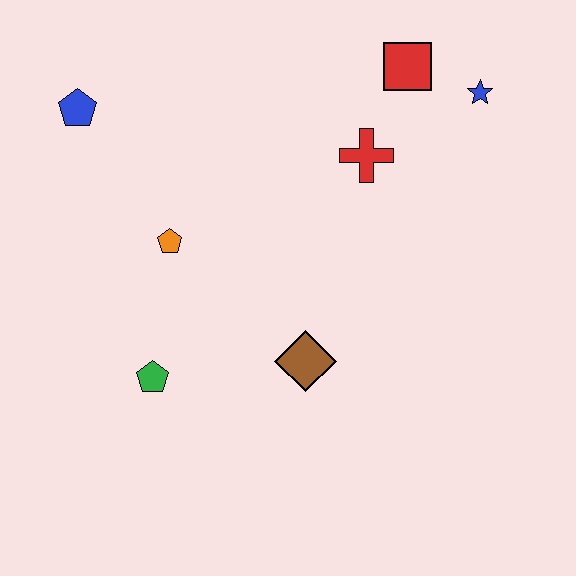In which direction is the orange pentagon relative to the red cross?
The orange pentagon is to the left of the red cross.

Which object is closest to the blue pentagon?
The orange pentagon is closest to the blue pentagon.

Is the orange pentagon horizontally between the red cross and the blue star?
No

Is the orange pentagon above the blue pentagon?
No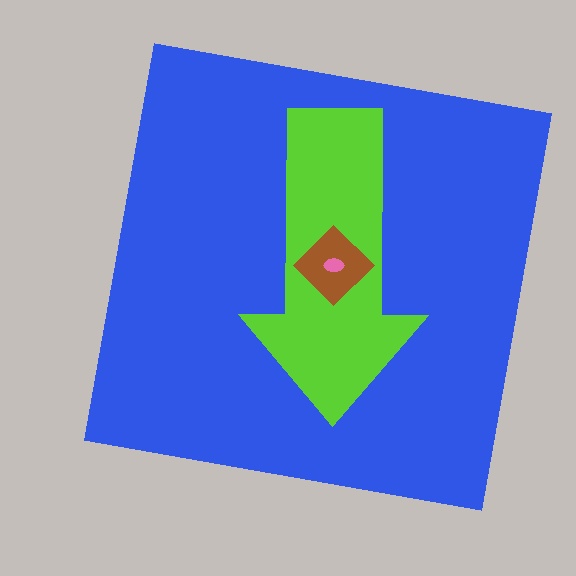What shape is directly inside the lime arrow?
The brown diamond.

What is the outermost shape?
The blue square.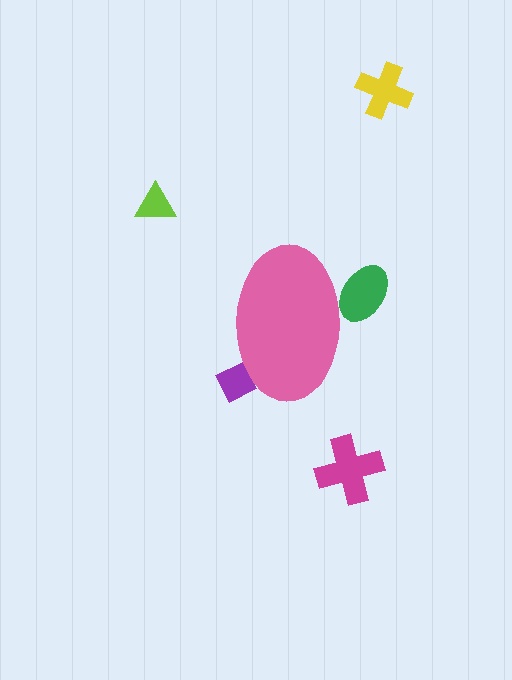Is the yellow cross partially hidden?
No, the yellow cross is fully visible.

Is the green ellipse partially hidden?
Yes, the green ellipse is partially hidden behind the pink ellipse.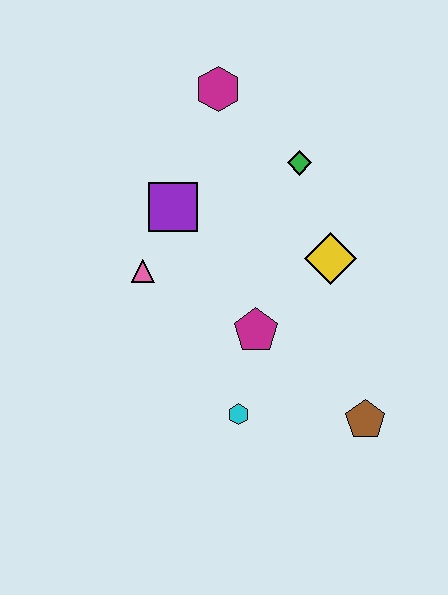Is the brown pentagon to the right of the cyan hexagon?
Yes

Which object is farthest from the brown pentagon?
The magenta hexagon is farthest from the brown pentagon.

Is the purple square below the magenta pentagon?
No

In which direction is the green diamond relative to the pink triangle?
The green diamond is to the right of the pink triangle.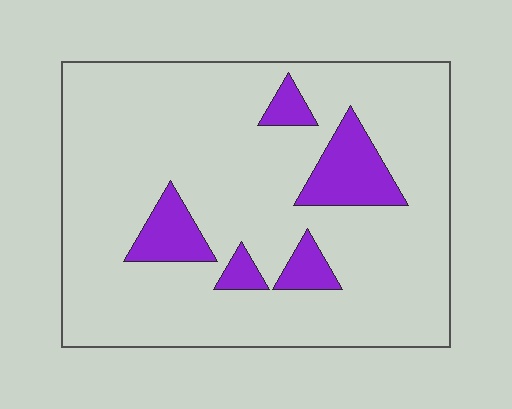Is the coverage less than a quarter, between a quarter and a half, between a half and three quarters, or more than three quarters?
Less than a quarter.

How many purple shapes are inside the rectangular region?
5.